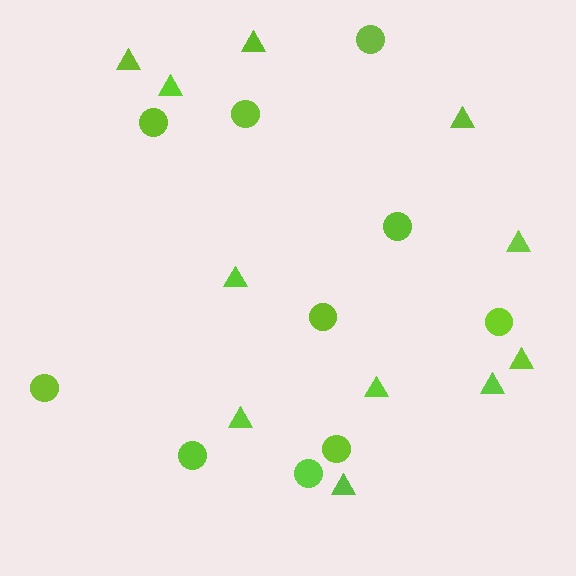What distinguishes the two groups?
There are 2 groups: one group of circles (10) and one group of triangles (11).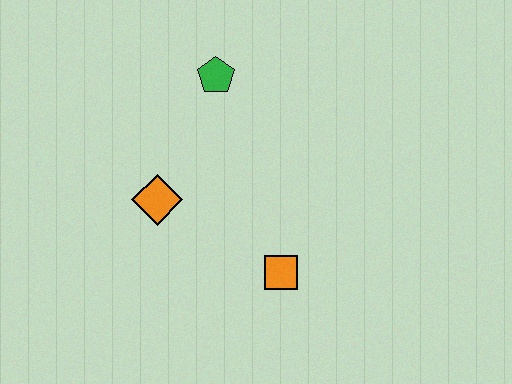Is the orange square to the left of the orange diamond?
No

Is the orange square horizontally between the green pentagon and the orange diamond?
No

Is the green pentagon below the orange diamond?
No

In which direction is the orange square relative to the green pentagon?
The orange square is below the green pentagon.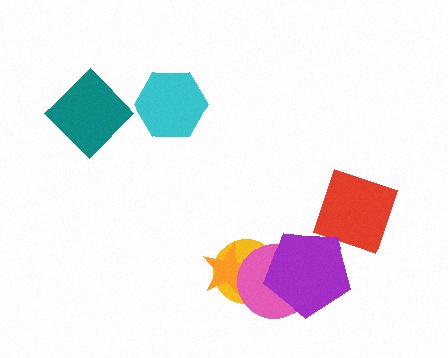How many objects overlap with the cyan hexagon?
0 objects overlap with the cyan hexagon.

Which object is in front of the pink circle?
The purple pentagon is in front of the pink circle.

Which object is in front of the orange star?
The pink circle is in front of the orange star.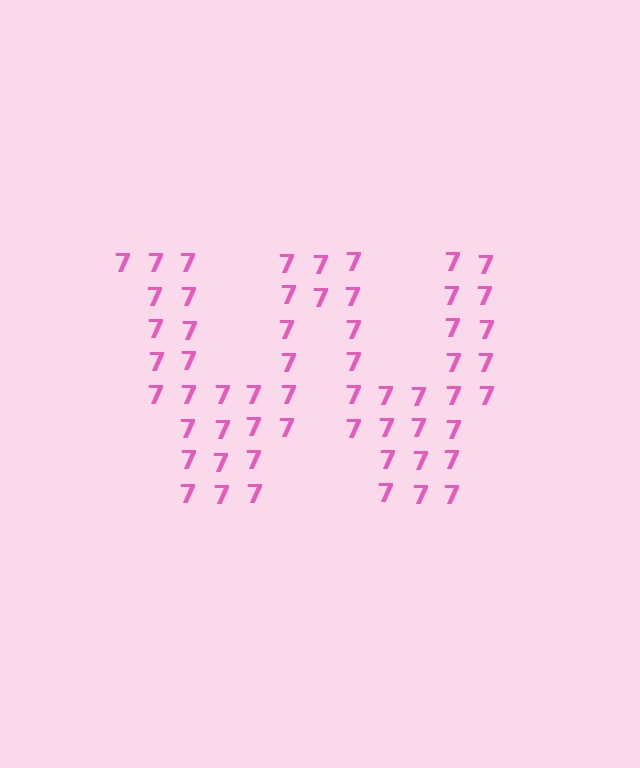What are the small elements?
The small elements are digit 7's.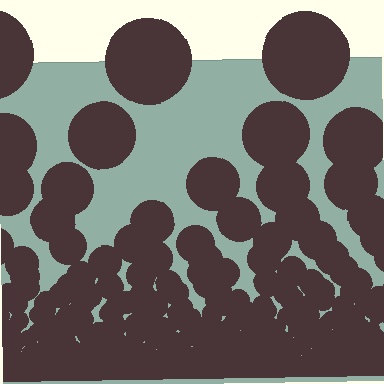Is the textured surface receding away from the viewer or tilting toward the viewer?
The surface appears to tilt toward the viewer. Texture elements get larger and sparser toward the top.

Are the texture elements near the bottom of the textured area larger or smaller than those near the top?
Smaller. The gradient is inverted — elements near the bottom are smaller and denser.